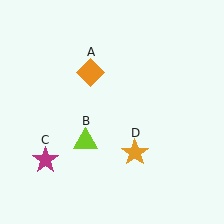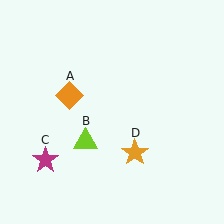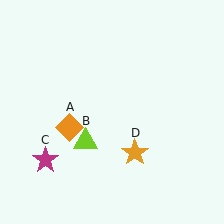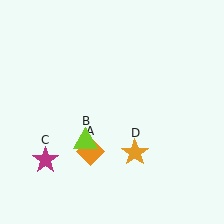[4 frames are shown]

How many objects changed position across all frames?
1 object changed position: orange diamond (object A).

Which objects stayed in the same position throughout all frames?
Lime triangle (object B) and magenta star (object C) and orange star (object D) remained stationary.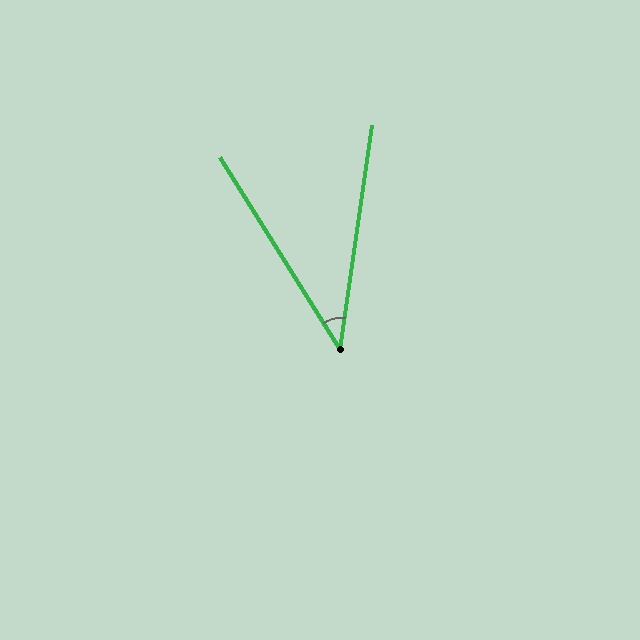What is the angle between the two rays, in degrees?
Approximately 40 degrees.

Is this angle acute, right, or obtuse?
It is acute.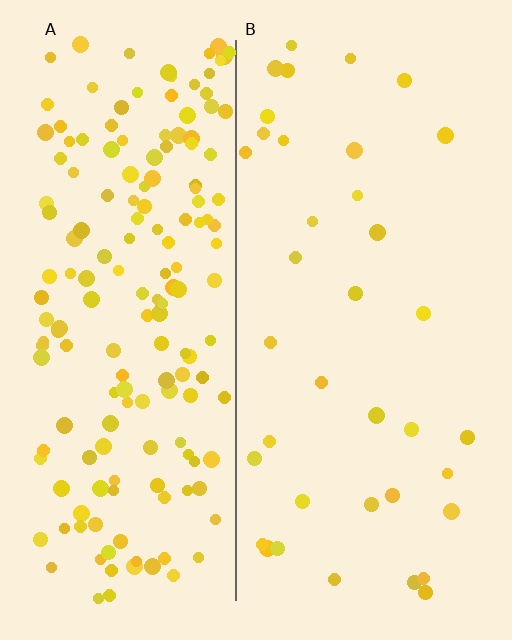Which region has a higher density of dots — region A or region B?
A (the left).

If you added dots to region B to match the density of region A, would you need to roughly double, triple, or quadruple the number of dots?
Approximately quadruple.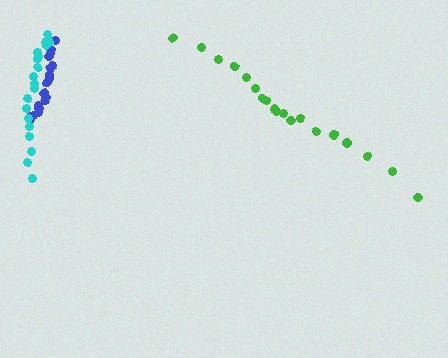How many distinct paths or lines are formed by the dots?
There are 3 distinct paths.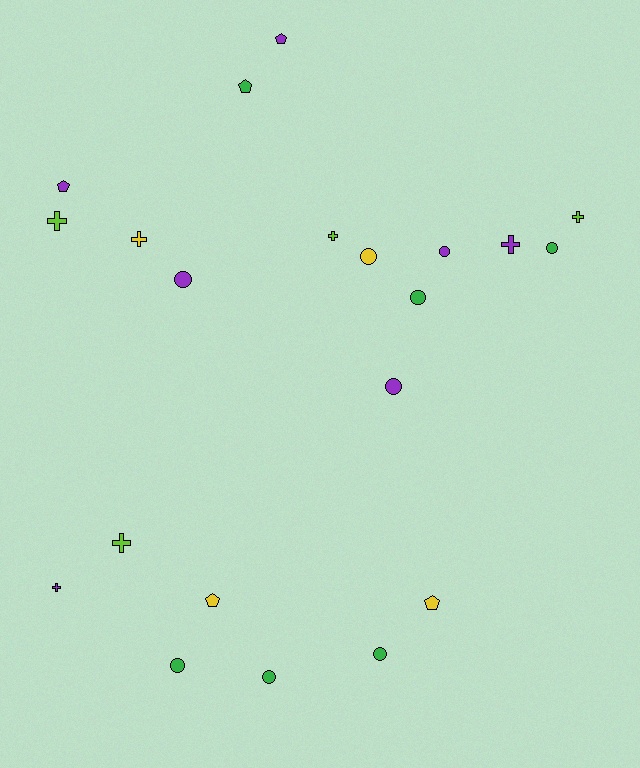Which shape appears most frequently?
Circle, with 9 objects.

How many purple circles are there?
There are 3 purple circles.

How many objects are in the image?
There are 21 objects.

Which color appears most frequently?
Purple, with 7 objects.